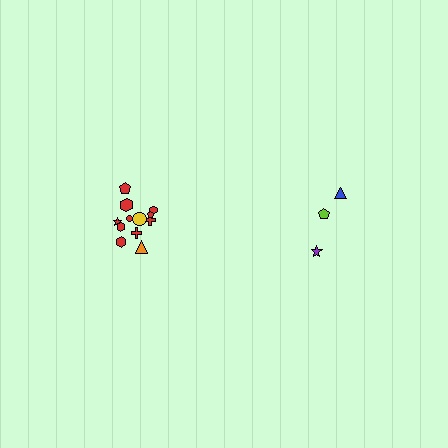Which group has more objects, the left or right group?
The left group.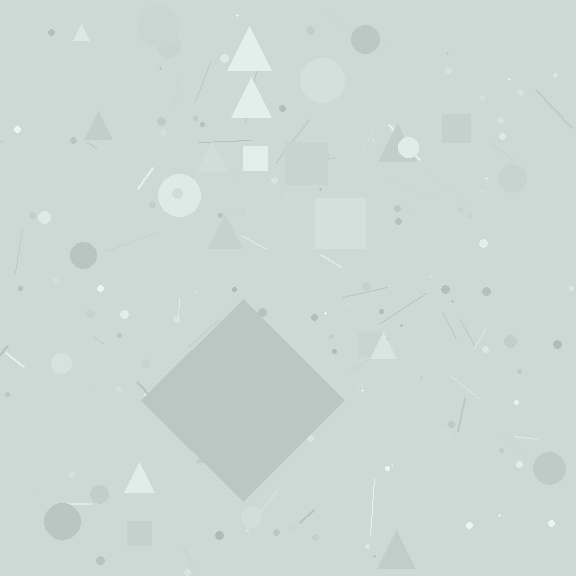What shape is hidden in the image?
A diamond is hidden in the image.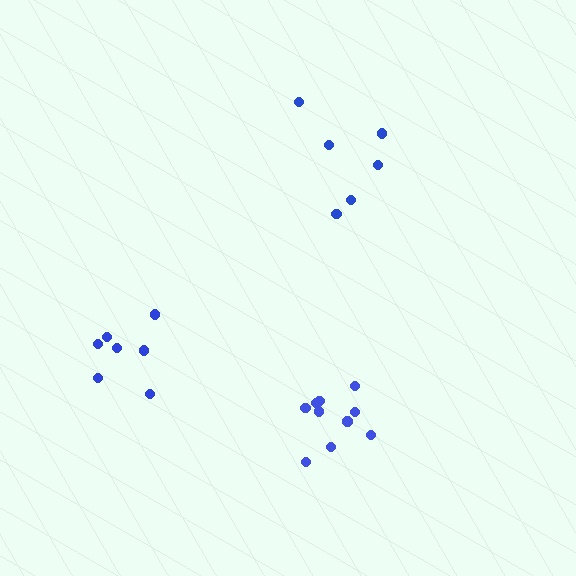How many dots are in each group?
Group 1: 6 dots, Group 2: 10 dots, Group 3: 7 dots (23 total).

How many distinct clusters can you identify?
There are 3 distinct clusters.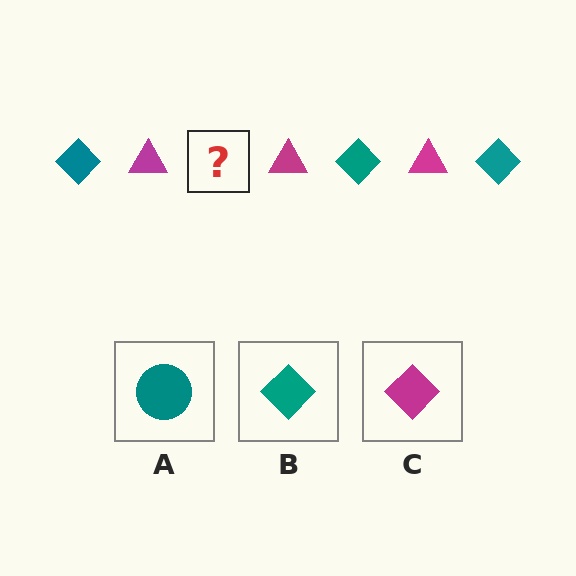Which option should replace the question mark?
Option B.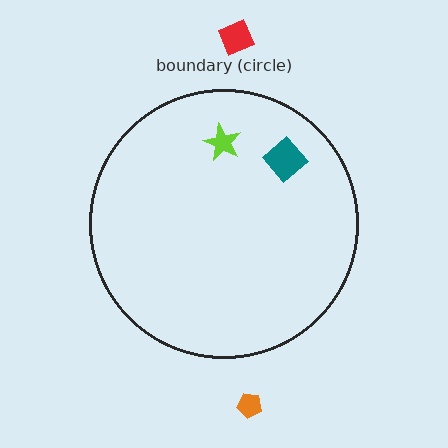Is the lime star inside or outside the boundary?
Inside.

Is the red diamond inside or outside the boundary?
Outside.